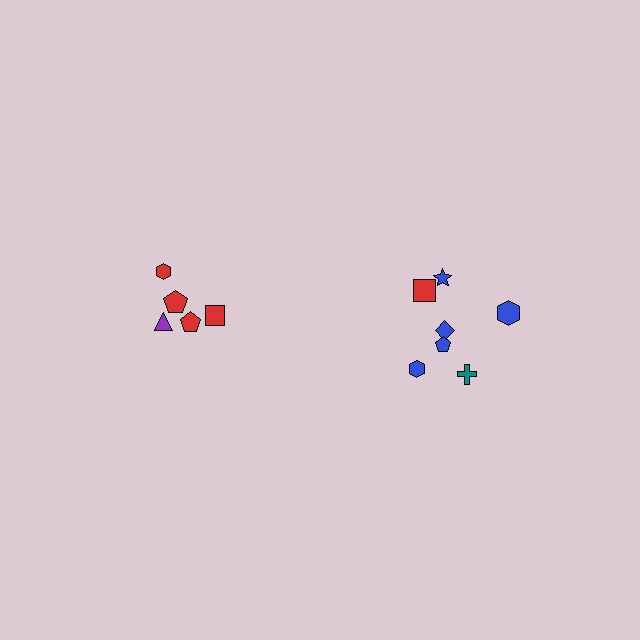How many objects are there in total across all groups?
There are 12 objects.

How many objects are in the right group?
There are 7 objects.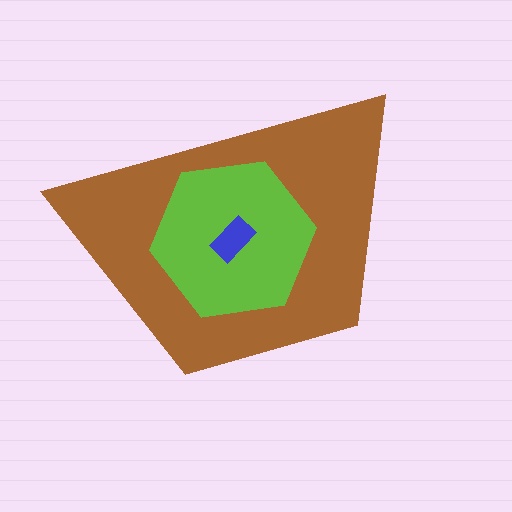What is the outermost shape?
The brown trapezoid.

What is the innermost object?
The blue rectangle.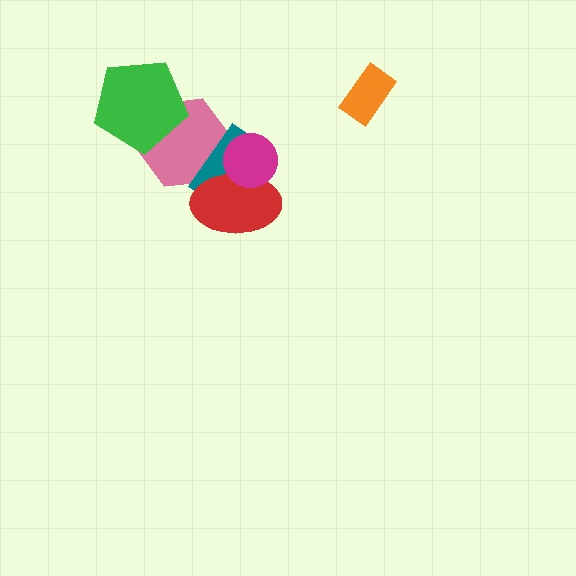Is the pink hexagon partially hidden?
Yes, it is partially covered by another shape.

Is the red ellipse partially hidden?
Yes, it is partially covered by another shape.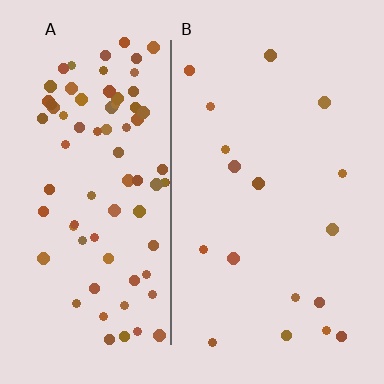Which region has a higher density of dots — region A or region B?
A (the left).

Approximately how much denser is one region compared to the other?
Approximately 4.7× — region A over region B.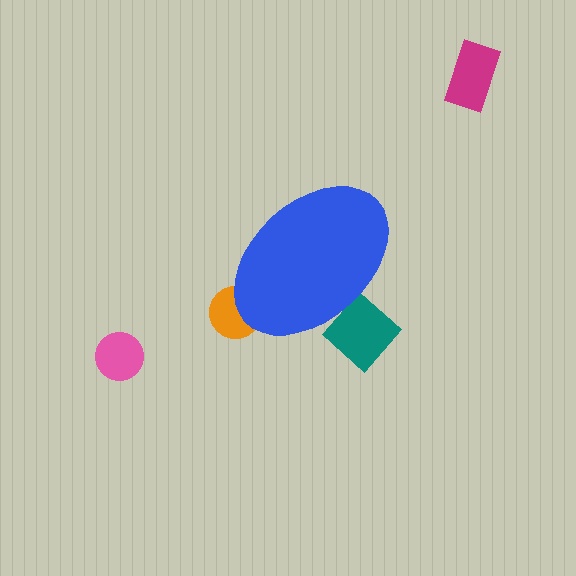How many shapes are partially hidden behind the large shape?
2 shapes are partially hidden.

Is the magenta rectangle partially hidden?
No, the magenta rectangle is fully visible.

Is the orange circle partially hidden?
Yes, the orange circle is partially hidden behind the blue ellipse.